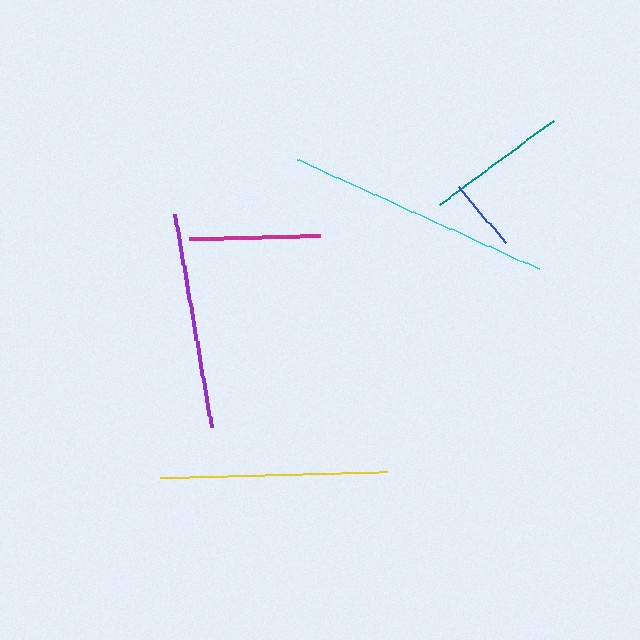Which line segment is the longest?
The cyan line is the longest at approximately 265 pixels.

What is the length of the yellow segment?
The yellow segment is approximately 227 pixels long.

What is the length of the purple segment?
The purple segment is approximately 216 pixels long.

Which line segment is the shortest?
The blue line is the shortest at approximately 74 pixels.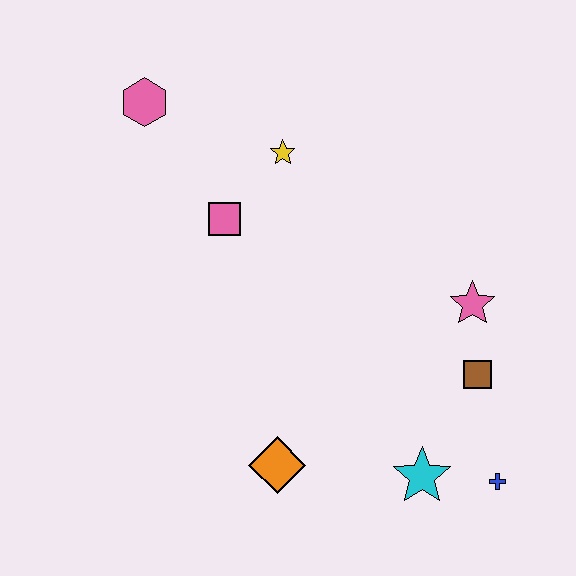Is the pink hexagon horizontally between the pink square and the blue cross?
No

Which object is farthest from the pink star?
The pink hexagon is farthest from the pink star.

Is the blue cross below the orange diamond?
Yes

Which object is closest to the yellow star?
The pink square is closest to the yellow star.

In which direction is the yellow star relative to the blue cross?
The yellow star is above the blue cross.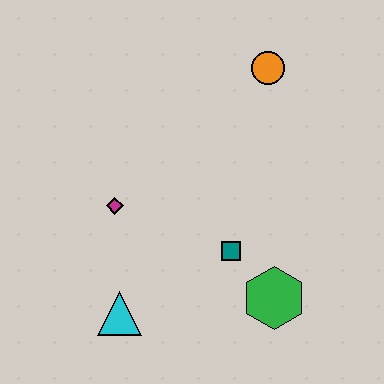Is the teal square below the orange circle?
Yes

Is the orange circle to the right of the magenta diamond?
Yes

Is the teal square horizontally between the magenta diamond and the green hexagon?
Yes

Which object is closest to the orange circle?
The teal square is closest to the orange circle.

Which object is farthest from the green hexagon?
The orange circle is farthest from the green hexagon.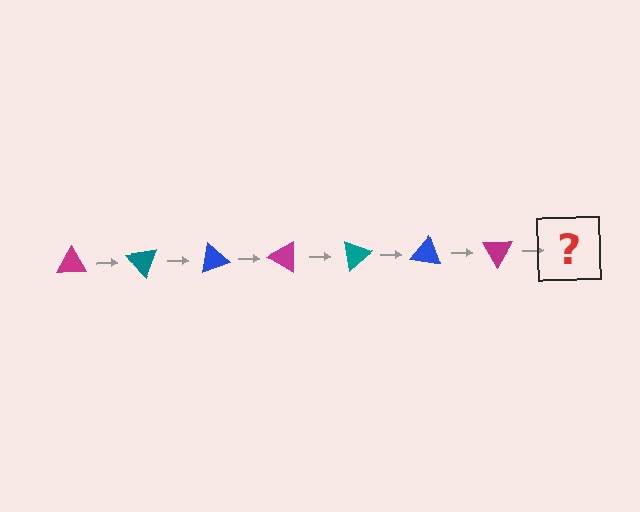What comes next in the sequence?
The next element should be a teal triangle, rotated 350 degrees from the start.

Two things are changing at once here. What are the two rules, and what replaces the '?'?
The two rules are that it rotates 50 degrees each step and the color cycles through magenta, teal, and blue. The '?' should be a teal triangle, rotated 350 degrees from the start.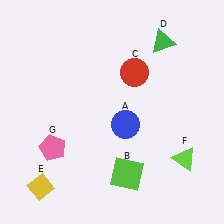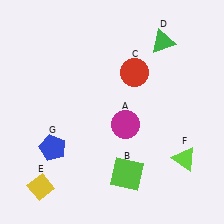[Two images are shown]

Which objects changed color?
A changed from blue to magenta. G changed from pink to blue.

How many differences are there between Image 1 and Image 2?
There are 2 differences between the two images.